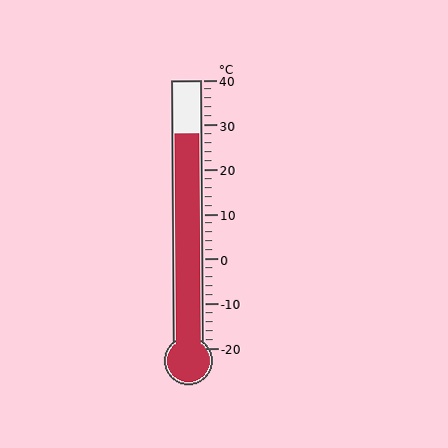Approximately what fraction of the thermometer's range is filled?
The thermometer is filled to approximately 80% of its range.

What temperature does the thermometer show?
The thermometer shows approximately 28°C.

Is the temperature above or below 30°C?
The temperature is below 30°C.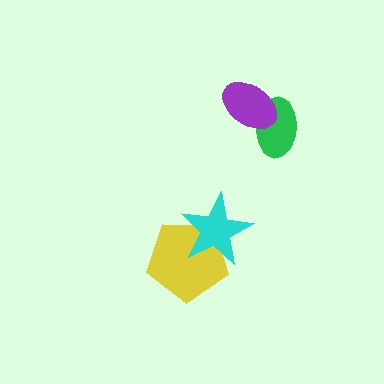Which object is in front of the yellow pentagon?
The cyan star is in front of the yellow pentagon.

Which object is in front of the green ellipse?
The purple ellipse is in front of the green ellipse.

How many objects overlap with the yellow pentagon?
1 object overlaps with the yellow pentagon.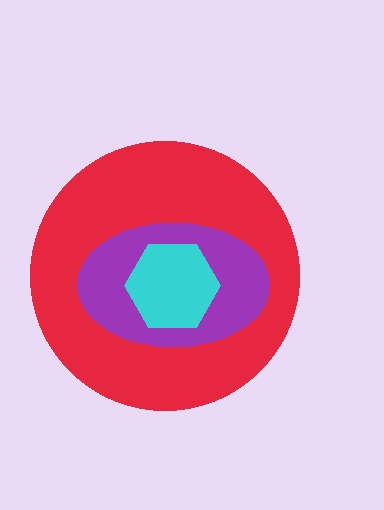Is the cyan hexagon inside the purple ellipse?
Yes.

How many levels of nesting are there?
3.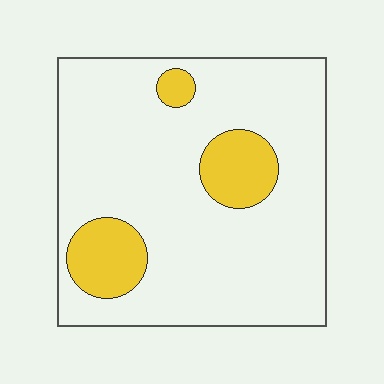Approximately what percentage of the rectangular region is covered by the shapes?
Approximately 15%.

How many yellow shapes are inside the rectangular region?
3.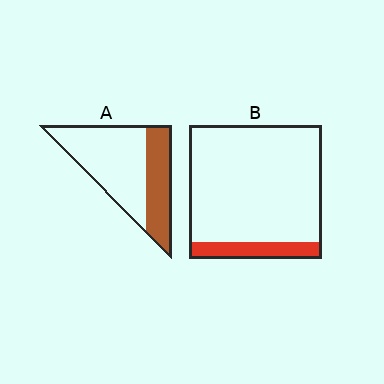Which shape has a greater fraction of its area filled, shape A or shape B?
Shape A.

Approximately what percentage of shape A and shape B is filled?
A is approximately 35% and B is approximately 15%.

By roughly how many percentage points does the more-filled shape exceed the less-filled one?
By roughly 20 percentage points (A over B).